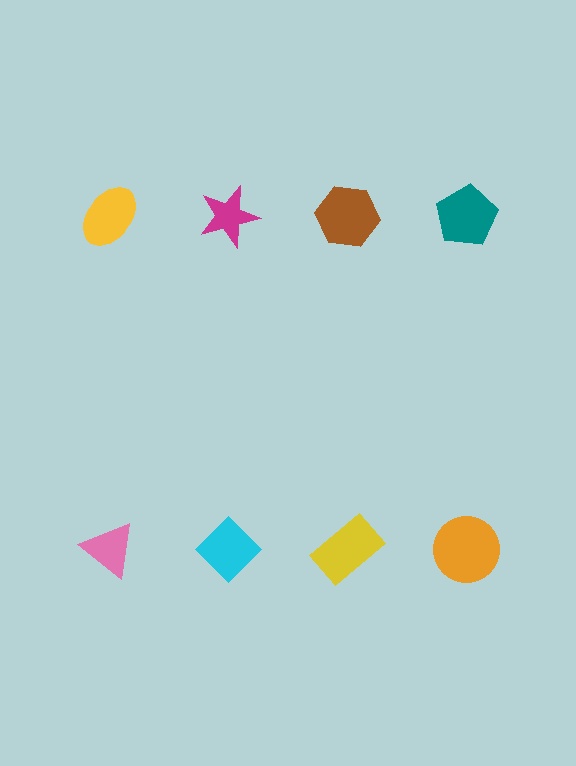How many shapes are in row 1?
4 shapes.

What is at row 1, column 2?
A magenta star.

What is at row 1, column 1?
A yellow ellipse.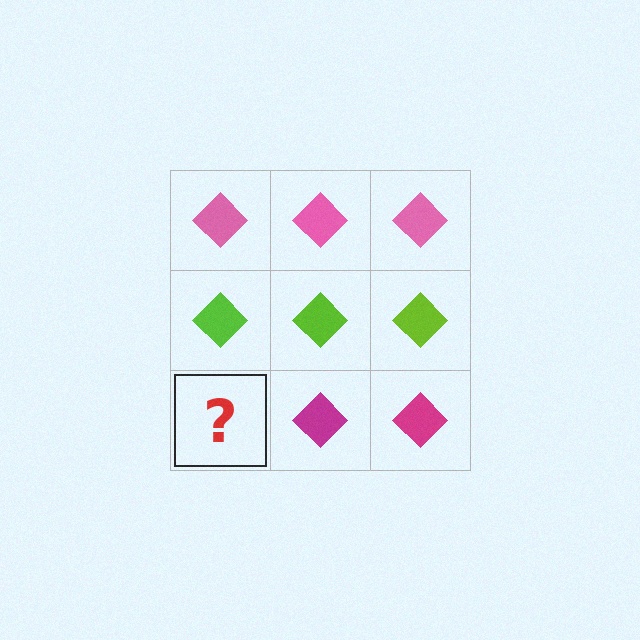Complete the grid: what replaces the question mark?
The question mark should be replaced with a magenta diamond.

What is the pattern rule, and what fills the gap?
The rule is that each row has a consistent color. The gap should be filled with a magenta diamond.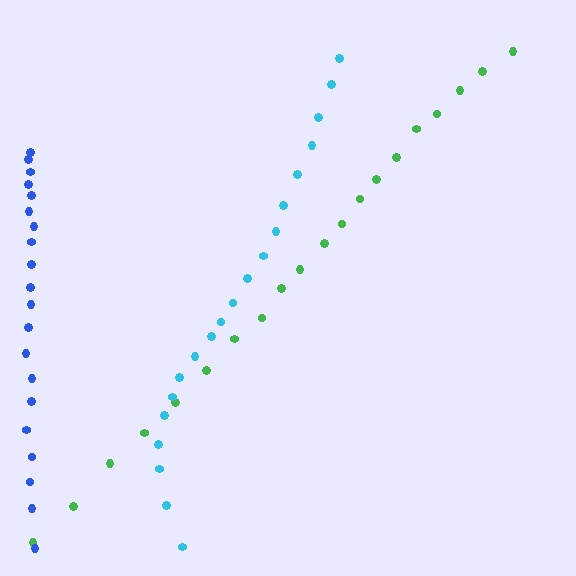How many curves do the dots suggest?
There are 3 distinct paths.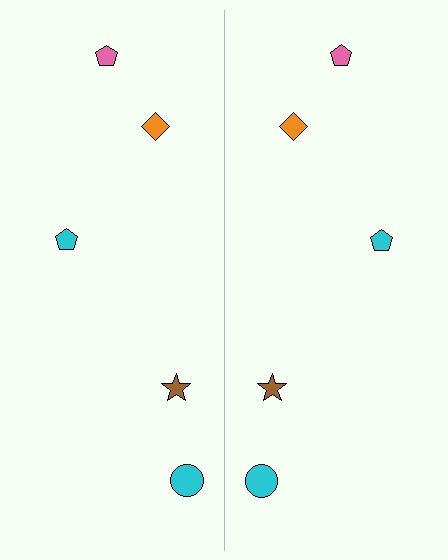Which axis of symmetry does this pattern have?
The pattern has a vertical axis of symmetry running through the center of the image.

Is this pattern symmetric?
Yes, this pattern has bilateral (reflection) symmetry.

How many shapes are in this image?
There are 10 shapes in this image.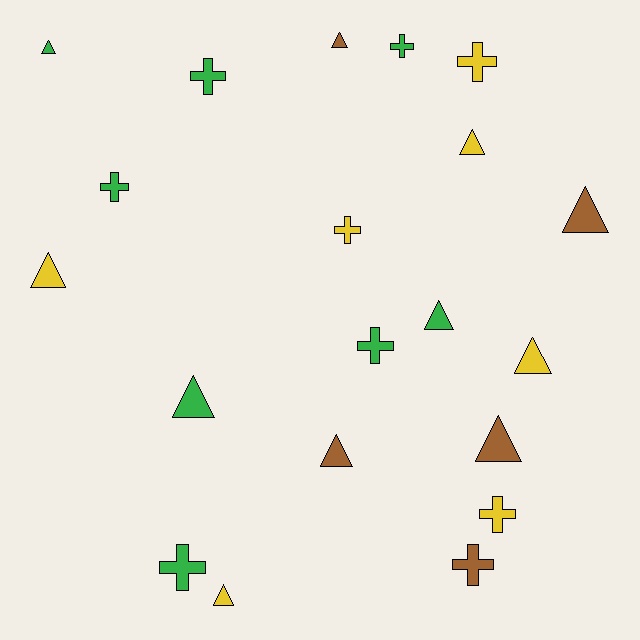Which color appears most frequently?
Green, with 8 objects.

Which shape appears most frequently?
Triangle, with 11 objects.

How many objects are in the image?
There are 20 objects.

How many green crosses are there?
There are 5 green crosses.